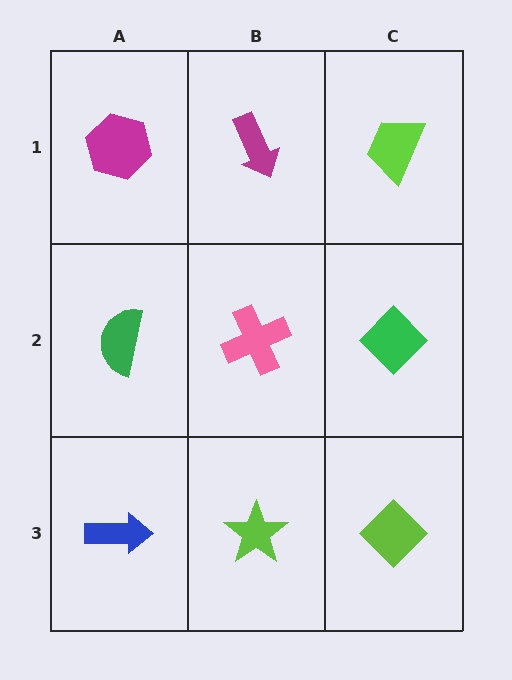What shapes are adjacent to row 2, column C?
A lime trapezoid (row 1, column C), a lime diamond (row 3, column C), a pink cross (row 2, column B).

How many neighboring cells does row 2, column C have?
3.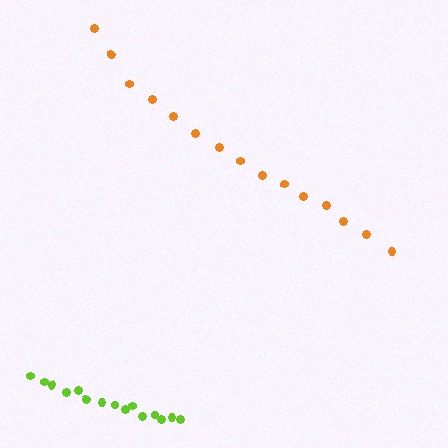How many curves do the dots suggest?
There are 2 distinct paths.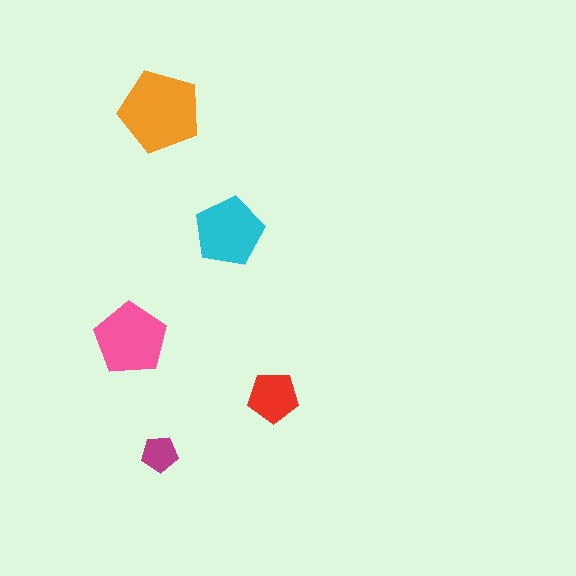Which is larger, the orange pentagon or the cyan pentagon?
The orange one.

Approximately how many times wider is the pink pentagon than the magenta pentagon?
About 2 times wider.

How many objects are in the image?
There are 5 objects in the image.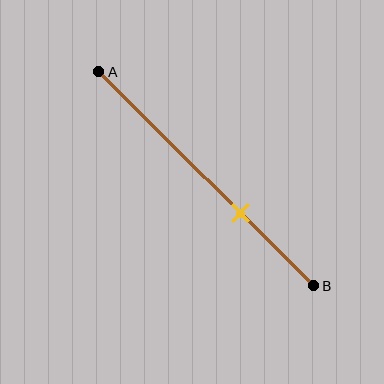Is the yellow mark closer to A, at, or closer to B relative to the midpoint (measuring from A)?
The yellow mark is closer to point B than the midpoint of segment AB.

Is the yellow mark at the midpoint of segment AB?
No, the mark is at about 65% from A, not at the 50% midpoint.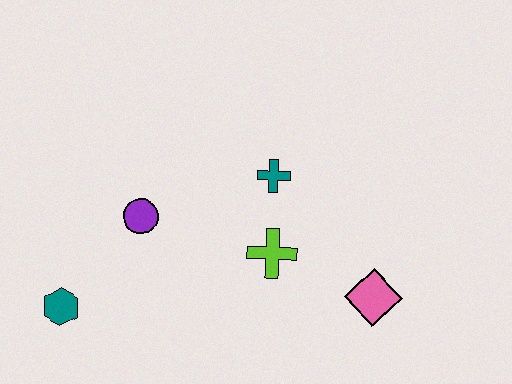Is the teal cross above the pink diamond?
Yes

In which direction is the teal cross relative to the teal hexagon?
The teal cross is to the right of the teal hexagon.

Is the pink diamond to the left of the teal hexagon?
No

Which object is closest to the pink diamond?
The lime cross is closest to the pink diamond.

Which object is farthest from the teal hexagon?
The pink diamond is farthest from the teal hexagon.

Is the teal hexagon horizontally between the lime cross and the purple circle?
No